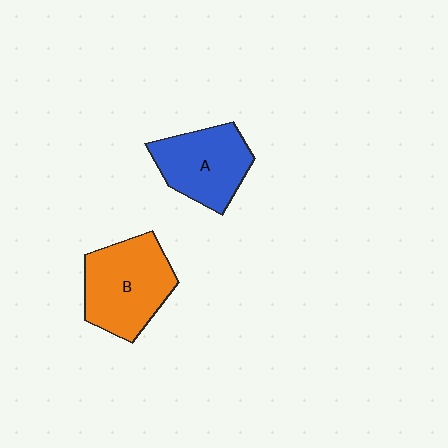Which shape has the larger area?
Shape B (orange).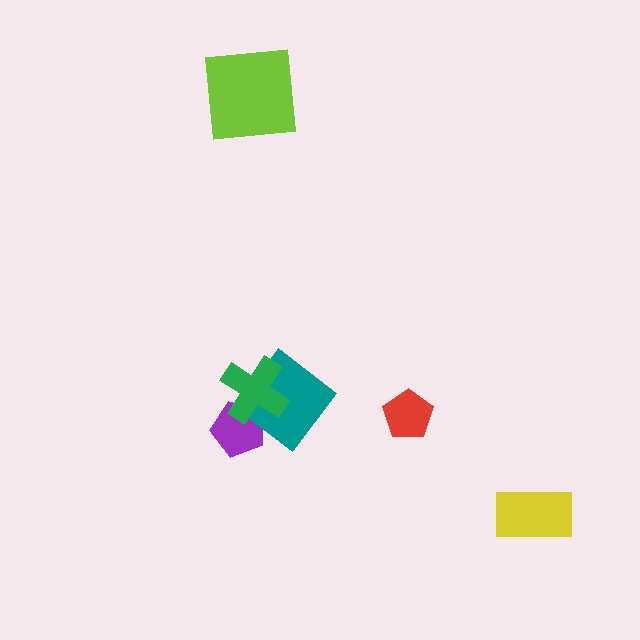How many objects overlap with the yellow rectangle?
0 objects overlap with the yellow rectangle.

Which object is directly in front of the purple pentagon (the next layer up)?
The teal diamond is directly in front of the purple pentagon.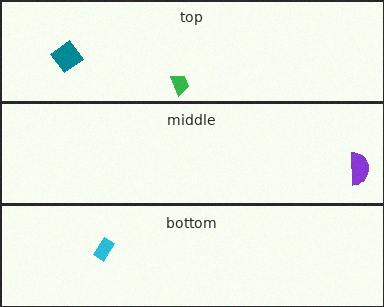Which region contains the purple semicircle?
The middle region.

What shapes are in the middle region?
The purple semicircle.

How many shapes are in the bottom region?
1.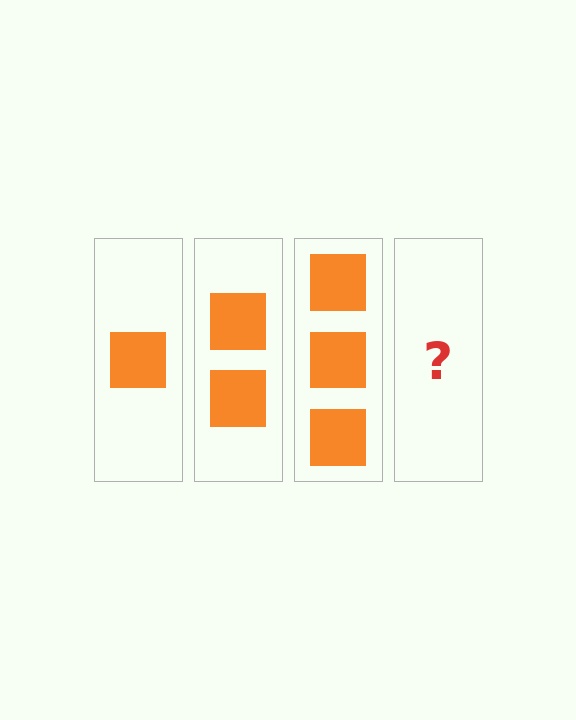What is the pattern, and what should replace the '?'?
The pattern is that each step adds one more square. The '?' should be 4 squares.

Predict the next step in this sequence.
The next step is 4 squares.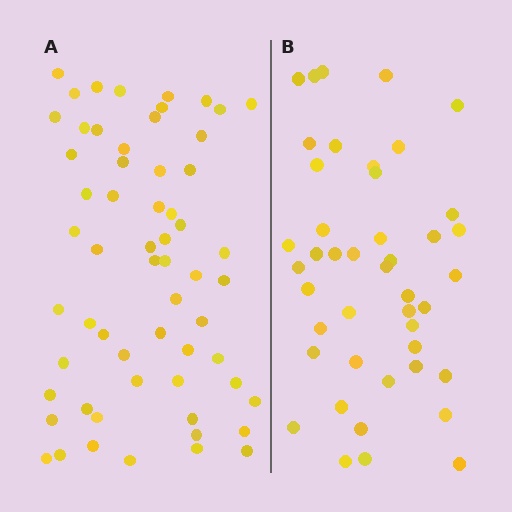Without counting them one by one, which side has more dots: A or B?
Region A (the left region) has more dots.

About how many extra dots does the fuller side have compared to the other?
Region A has approximately 15 more dots than region B.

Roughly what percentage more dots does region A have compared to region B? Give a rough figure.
About 35% more.